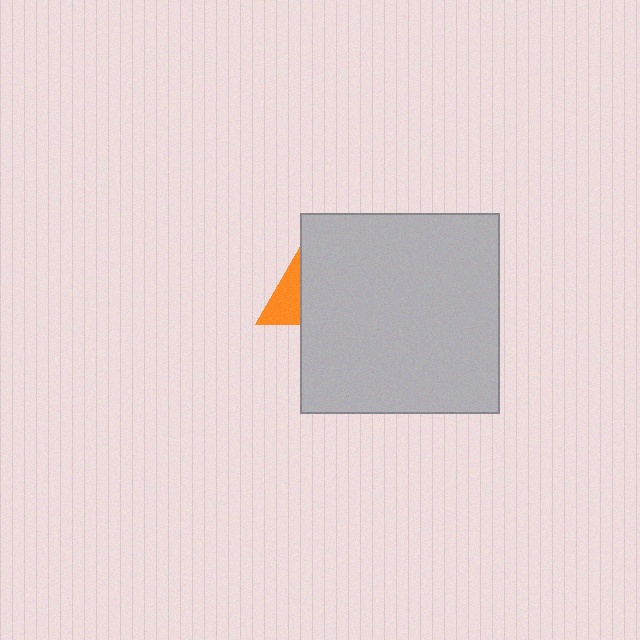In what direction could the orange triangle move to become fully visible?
The orange triangle could move left. That would shift it out from behind the light gray square entirely.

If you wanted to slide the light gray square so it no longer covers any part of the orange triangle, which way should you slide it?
Slide it right — that is the most direct way to separate the two shapes.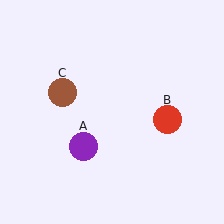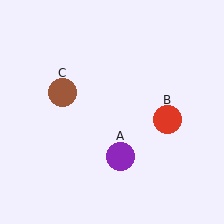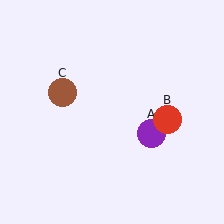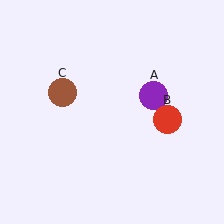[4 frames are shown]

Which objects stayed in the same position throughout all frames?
Red circle (object B) and brown circle (object C) remained stationary.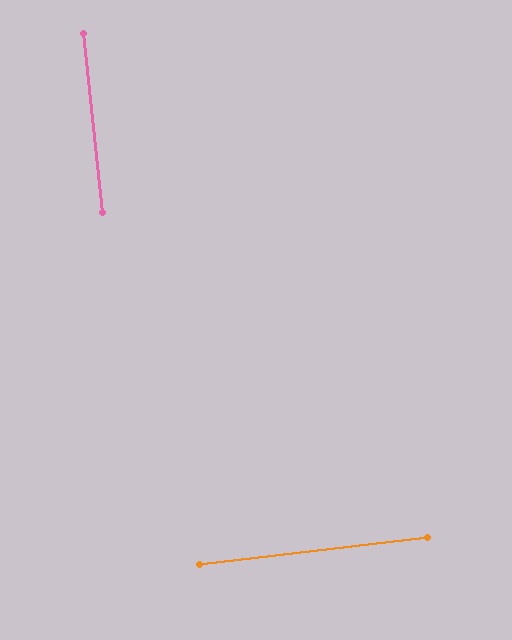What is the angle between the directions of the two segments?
Approximately 89 degrees.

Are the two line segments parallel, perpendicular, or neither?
Perpendicular — they meet at approximately 89°.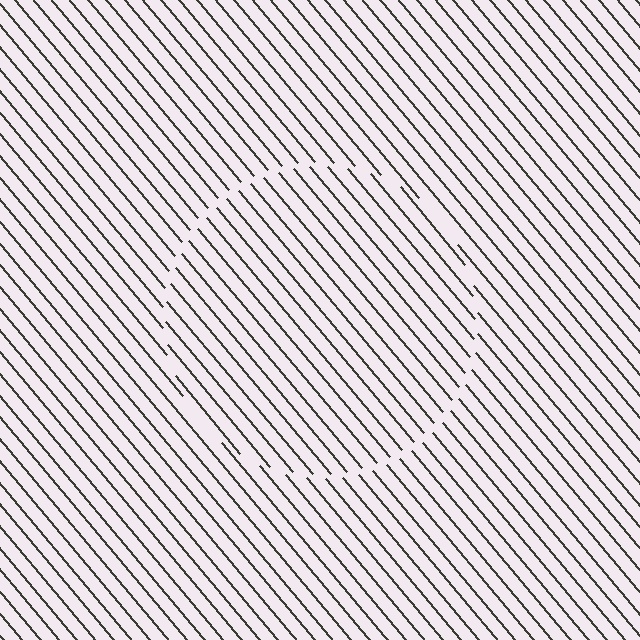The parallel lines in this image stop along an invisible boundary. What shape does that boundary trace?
An illusory circle. The interior of the shape contains the same grating, shifted by half a period — the contour is defined by the phase discontinuity where line-ends from the inner and outer gratings abut.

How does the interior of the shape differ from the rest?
The interior of the shape contains the same grating, shifted by half a period — the contour is defined by the phase discontinuity where line-ends from the inner and outer gratings abut.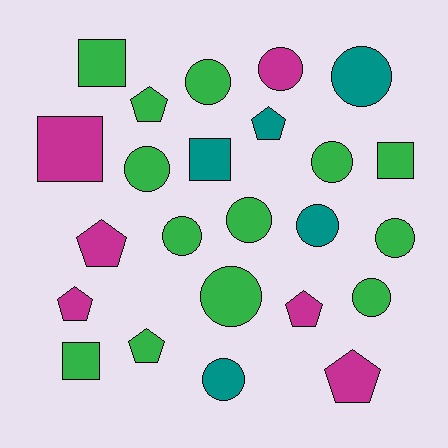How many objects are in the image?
There are 24 objects.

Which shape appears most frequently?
Circle, with 12 objects.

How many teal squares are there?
There is 1 teal square.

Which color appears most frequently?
Green, with 13 objects.